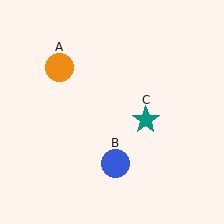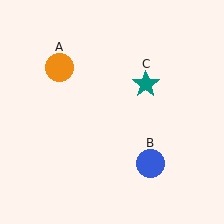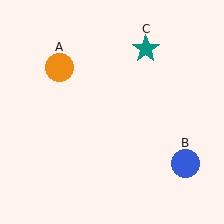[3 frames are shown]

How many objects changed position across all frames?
2 objects changed position: blue circle (object B), teal star (object C).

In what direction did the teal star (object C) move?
The teal star (object C) moved up.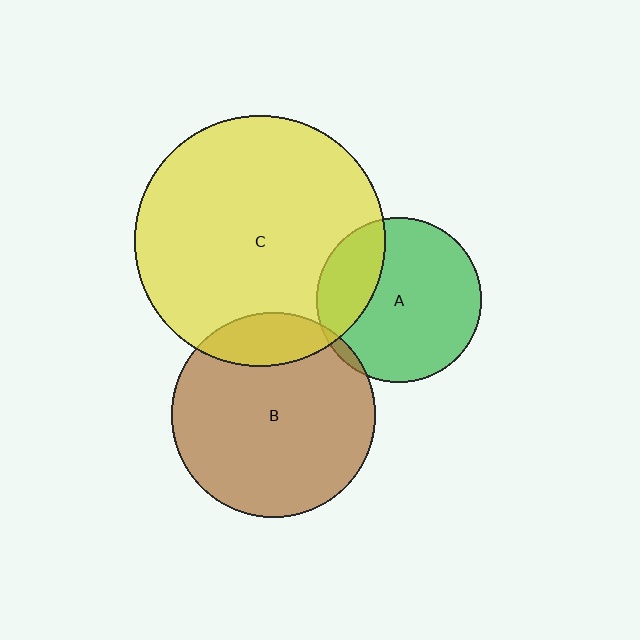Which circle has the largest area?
Circle C (yellow).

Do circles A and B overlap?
Yes.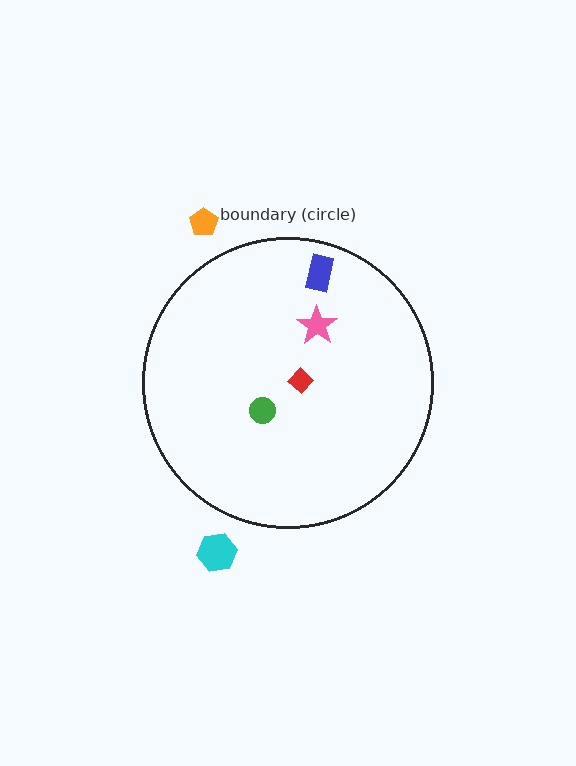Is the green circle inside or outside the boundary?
Inside.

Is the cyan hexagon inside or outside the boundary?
Outside.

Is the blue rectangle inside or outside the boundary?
Inside.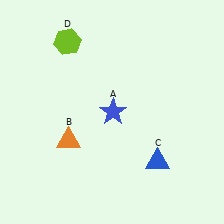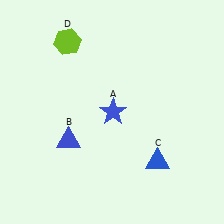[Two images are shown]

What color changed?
The triangle (B) changed from orange in Image 1 to blue in Image 2.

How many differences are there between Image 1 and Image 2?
There is 1 difference between the two images.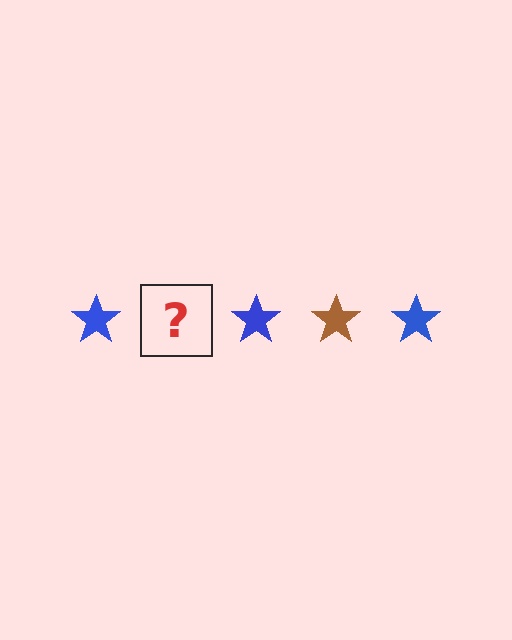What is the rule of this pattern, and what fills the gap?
The rule is that the pattern cycles through blue, brown stars. The gap should be filled with a brown star.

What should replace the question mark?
The question mark should be replaced with a brown star.